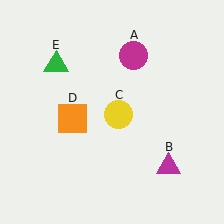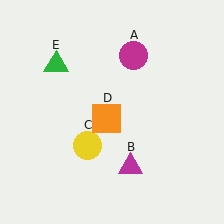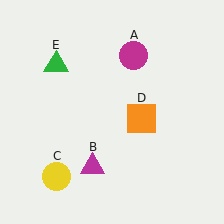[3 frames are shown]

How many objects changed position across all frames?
3 objects changed position: magenta triangle (object B), yellow circle (object C), orange square (object D).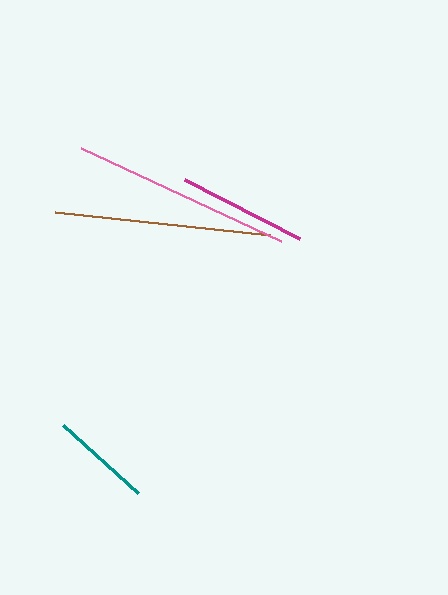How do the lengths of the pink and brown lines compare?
The pink and brown lines are approximately the same length.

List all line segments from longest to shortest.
From longest to shortest: pink, brown, magenta, teal.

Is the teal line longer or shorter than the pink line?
The pink line is longer than the teal line.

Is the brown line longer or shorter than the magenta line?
The brown line is longer than the magenta line.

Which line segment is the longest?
The pink line is the longest at approximately 220 pixels.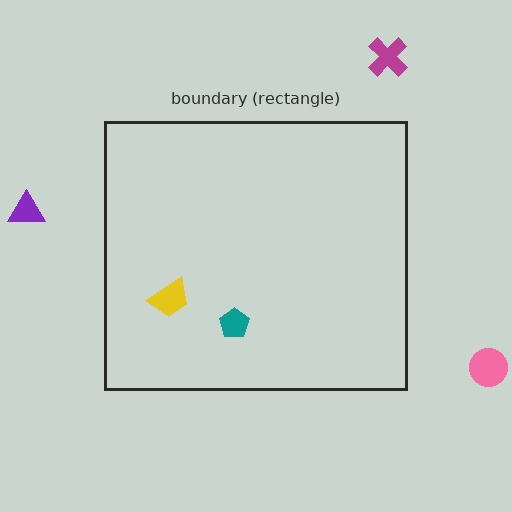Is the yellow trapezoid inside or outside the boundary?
Inside.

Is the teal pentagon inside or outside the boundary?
Inside.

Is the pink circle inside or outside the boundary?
Outside.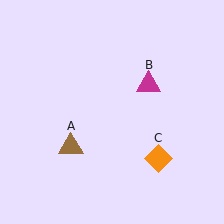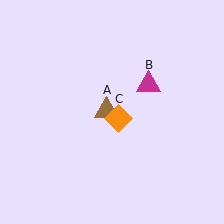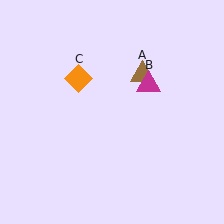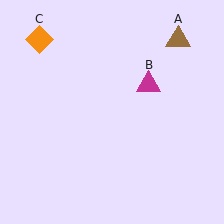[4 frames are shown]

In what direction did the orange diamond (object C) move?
The orange diamond (object C) moved up and to the left.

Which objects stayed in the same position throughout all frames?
Magenta triangle (object B) remained stationary.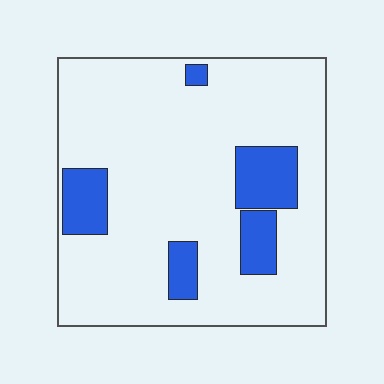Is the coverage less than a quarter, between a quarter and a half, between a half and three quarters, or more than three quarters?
Less than a quarter.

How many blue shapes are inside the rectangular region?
5.